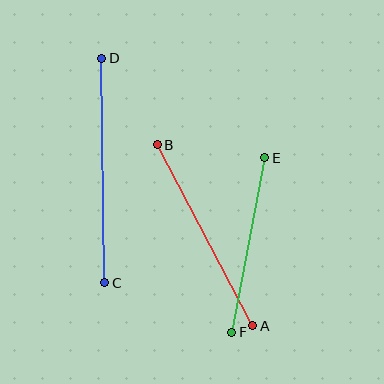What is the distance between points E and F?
The distance is approximately 178 pixels.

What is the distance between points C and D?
The distance is approximately 225 pixels.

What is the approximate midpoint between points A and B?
The midpoint is at approximately (205, 235) pixels.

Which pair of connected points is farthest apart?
Points C and D are farthest apart.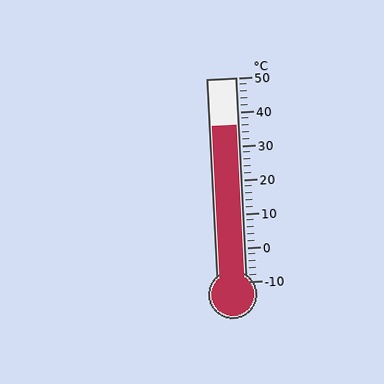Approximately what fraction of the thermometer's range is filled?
The thermometer is filled to approximately 75% of its range.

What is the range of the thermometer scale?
The thermometer scale ranges from -10°C to 50°C.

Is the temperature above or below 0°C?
The temperature is above 0°C.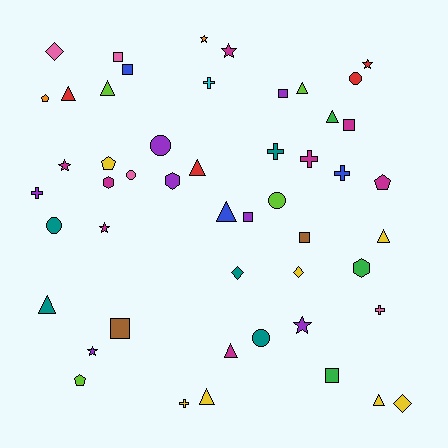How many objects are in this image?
There are 50 objects.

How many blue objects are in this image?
There are 3 blue objects.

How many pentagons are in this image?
There are 4 pentagons.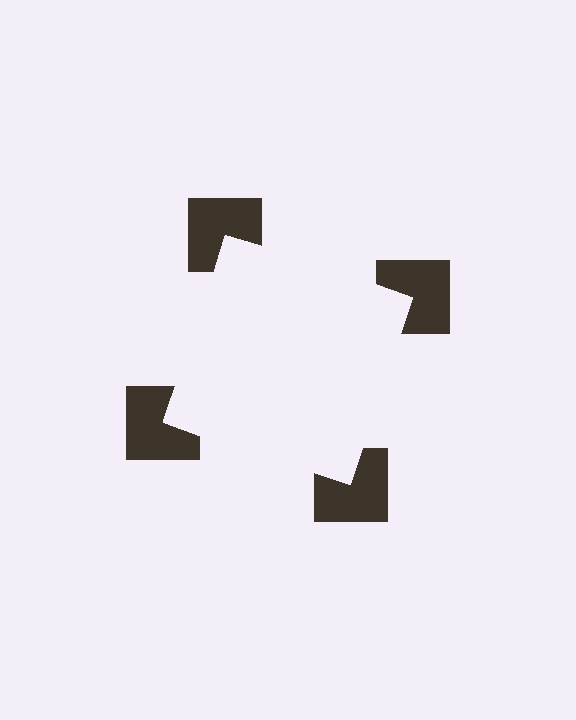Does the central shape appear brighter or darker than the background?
It typically appears slightly brighter than the background, even though no actual brightness change is drawn.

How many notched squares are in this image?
There are 4 — one at each vertex of the illusory square.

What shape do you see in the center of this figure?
An illusory square — its edges are inferred from the aligned wedge cuts in the notched squares, not physically drawn.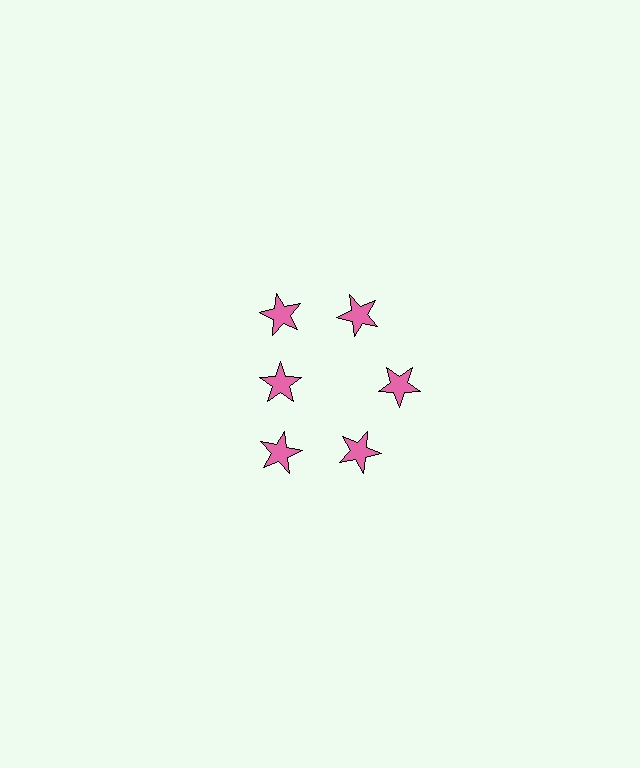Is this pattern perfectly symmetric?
No. The 6 pink stars are arranged in a ring, but one element near the 9 o'clock position is pulled inward toward the center, breaking the 6-fold rotational symmetry.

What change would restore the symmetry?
The symmetry would be restored by moving it outward, back onto the ring so that all 6 stars sit at equal angles and equal distance from the center.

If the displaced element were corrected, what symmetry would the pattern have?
It would have 6-fold rotational symmetry — the pattern would map onto itself every 60 degrees.